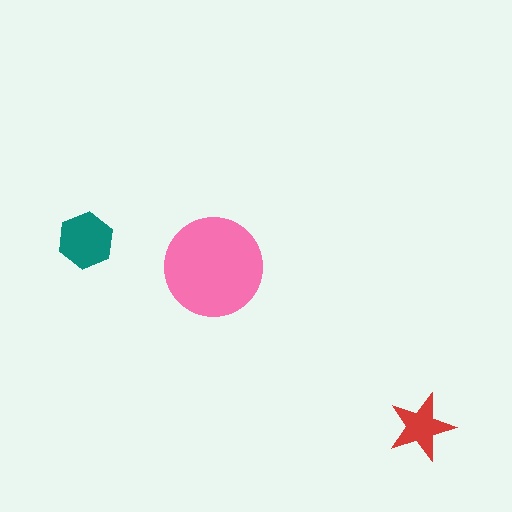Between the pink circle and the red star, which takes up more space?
The pink circle.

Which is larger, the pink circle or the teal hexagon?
The pink circle.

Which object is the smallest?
The red star.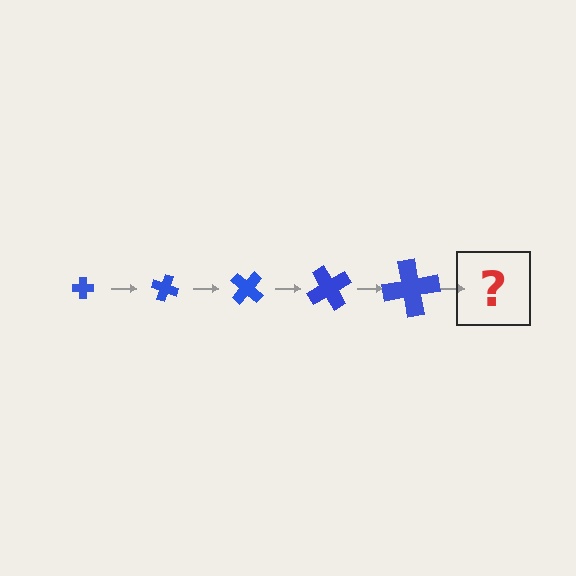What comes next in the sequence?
The next element should be a cross, larger than the previous one and rotated 100 degrees from the start.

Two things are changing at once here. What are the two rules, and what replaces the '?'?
The two rules are that the cross grows larger each step and it rotates 20 degrees each step. The '?' should be a cross, larger than the previous one and rotated 100 degrees from the start.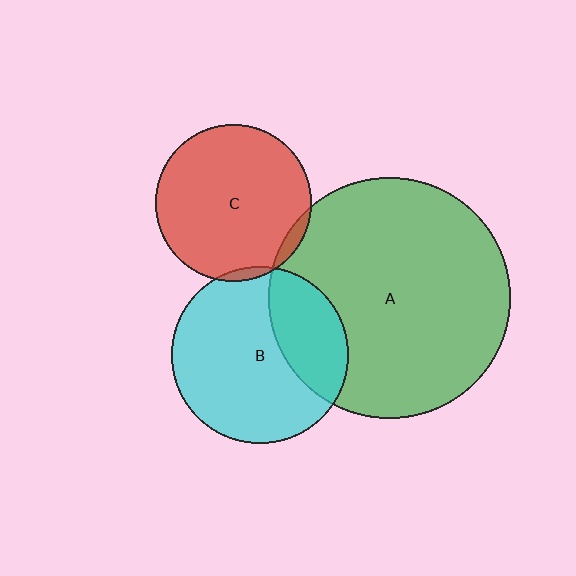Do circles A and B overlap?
Yes.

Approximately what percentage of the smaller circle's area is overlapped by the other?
Approximately 30%.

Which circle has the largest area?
Circle A (green).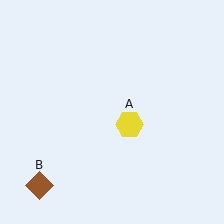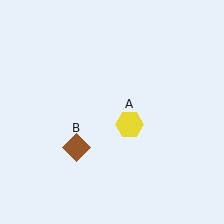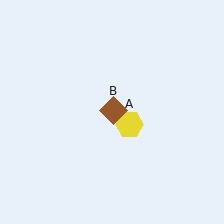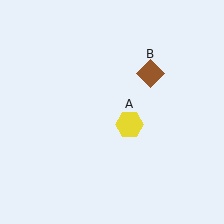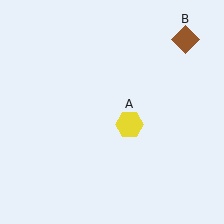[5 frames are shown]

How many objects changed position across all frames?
1 object changed position: brown diamond (object B).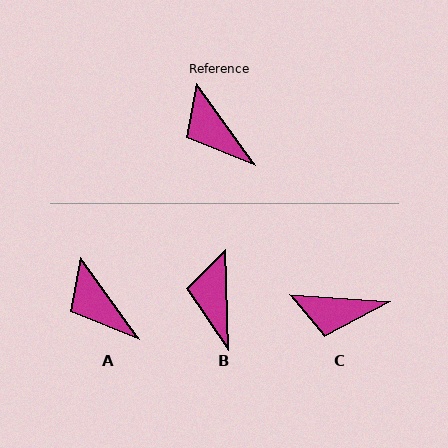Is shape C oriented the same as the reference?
No, it is off by about 50 degrees.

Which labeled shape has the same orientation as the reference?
A.